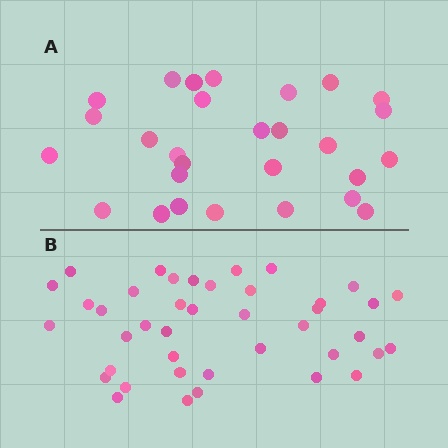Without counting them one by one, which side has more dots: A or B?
Region B (the bottom region) has more dots.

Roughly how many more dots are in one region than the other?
Region B has approximately 15 more dots than region A.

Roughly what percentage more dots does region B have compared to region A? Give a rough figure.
About 45% more.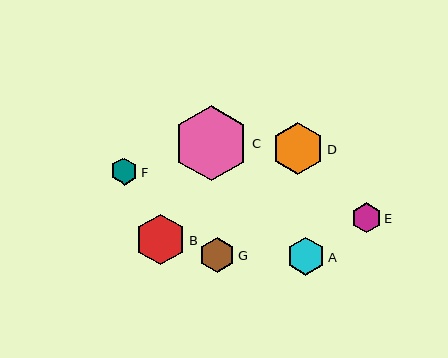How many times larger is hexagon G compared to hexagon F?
Hexagon G is approximately 1.3 times the size of hexagon F.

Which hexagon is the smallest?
Hexagon F is the smallest with a size of approximately 27 pixels.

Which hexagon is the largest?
Hexagon C is the largest with a size of approximately 75 pixels.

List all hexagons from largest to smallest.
From largest to smallest: C, D, B, A, G, E, F.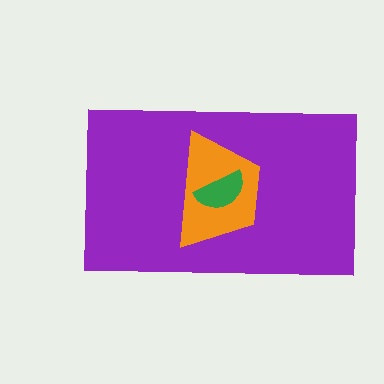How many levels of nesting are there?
3.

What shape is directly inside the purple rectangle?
The orange trapezoid.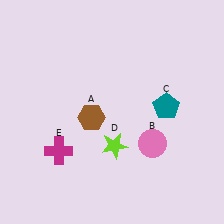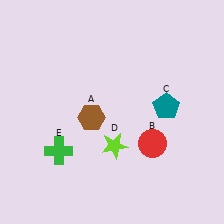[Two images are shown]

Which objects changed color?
B changed from pink to red. E changed from magenta to green.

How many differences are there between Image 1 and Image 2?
There are 2 differences between the two images.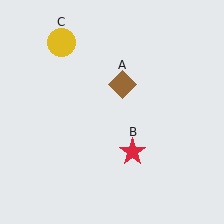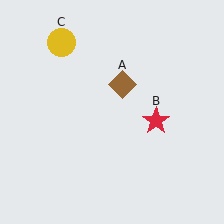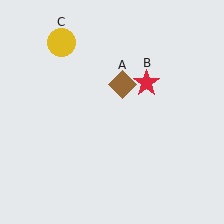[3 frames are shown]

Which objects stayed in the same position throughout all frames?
Brown diamond (object A) and yellow circle (object C) remained stationary.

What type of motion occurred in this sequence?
The red star (object B) rotated counterclockwise around the center of the scene.